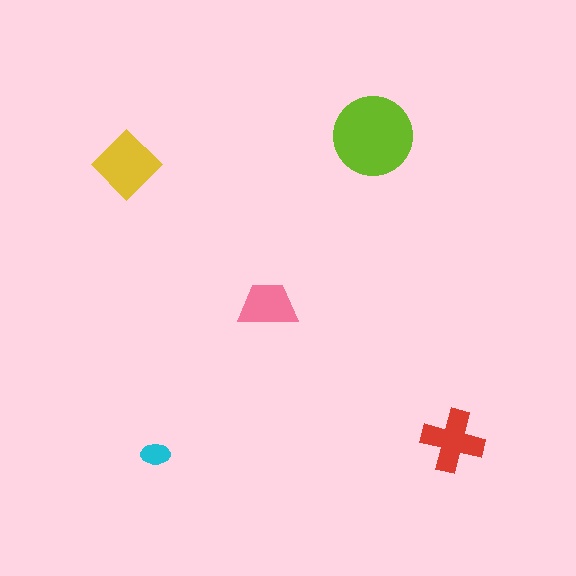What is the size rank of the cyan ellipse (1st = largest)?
5th.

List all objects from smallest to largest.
The cyan ellipse, the pink trapezoid, the red cross, the yellow diamond, the lime circle.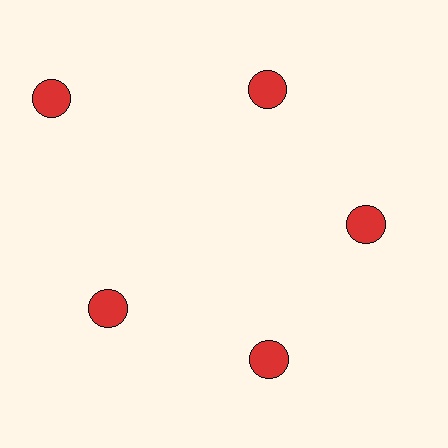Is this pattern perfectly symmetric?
No. The 5 red circles are arranged in a ring, but one element near the 10 o'clock position is pushed outward from the center, breaking the 5-fold rotational symmetry.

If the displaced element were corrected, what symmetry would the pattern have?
It would have 5-fold rotational symmetry — the pattern would map onto itself every 72 degrees.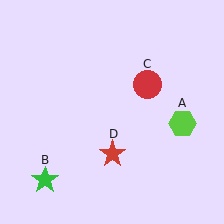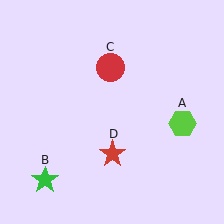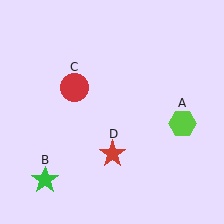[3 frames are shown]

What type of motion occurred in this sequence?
The red circle (object C) rotated counterclockwise around the center of the scene.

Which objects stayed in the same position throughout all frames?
Lime hexagon (object A) and green star (object B) and red star (object D) remained stationary.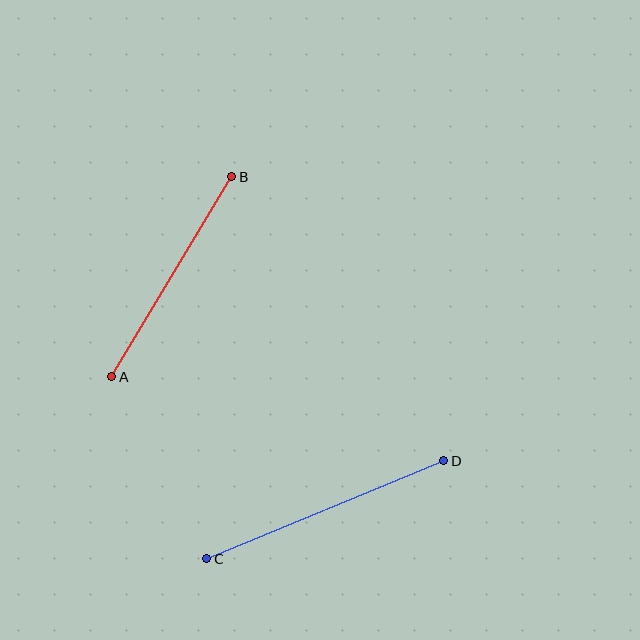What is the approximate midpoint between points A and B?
The midpoint is at approximately (172, 277) pixels.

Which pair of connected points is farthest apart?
Points C and D are farthest apart.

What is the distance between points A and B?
The distance is approximately 233 pixels.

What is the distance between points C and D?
The distance is approximately 257 pixels.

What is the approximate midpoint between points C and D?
The midpoint is at approximately (325, 510) pixels.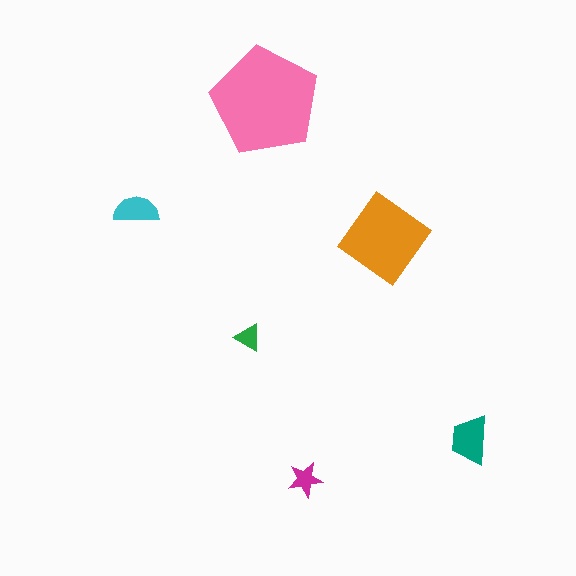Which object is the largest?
The pink pentagon.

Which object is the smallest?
The green triangle.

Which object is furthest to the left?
The cyan semicircle is leftmost.